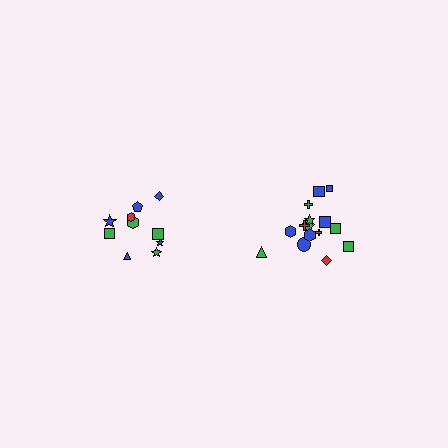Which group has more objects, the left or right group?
The right group.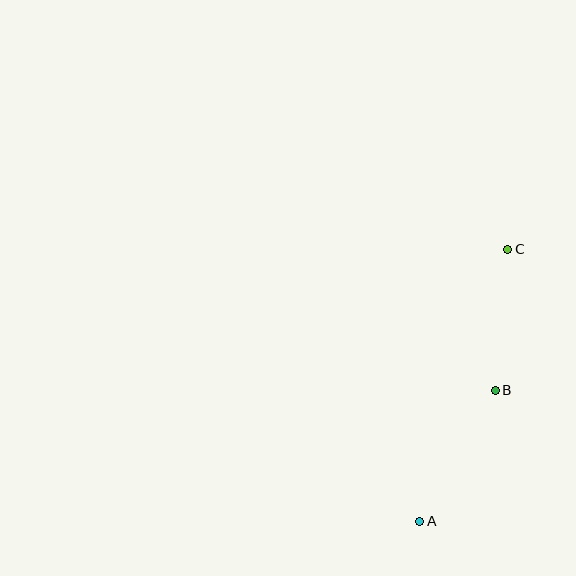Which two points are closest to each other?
Points B and C are closest to each other.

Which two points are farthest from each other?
Points A and C are farthest from each other.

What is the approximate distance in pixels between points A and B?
The distance between A and B is approximately 151 pixels.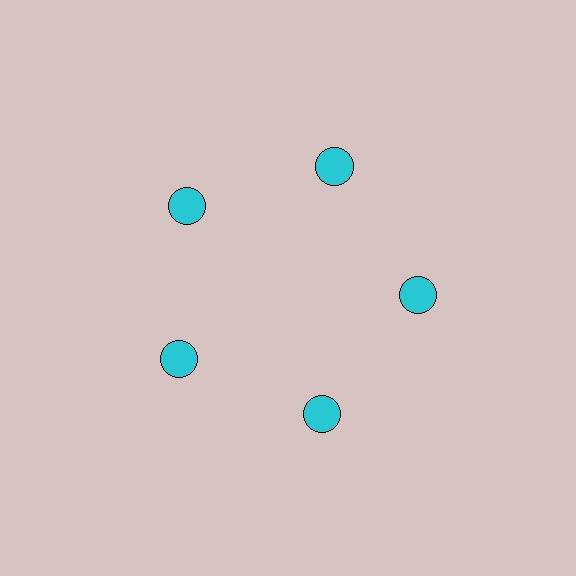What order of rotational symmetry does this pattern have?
This pattern has 5-fold rotational symmetry.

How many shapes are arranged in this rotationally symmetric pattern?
There are 5 shapes, arranged in 5 groups of 1.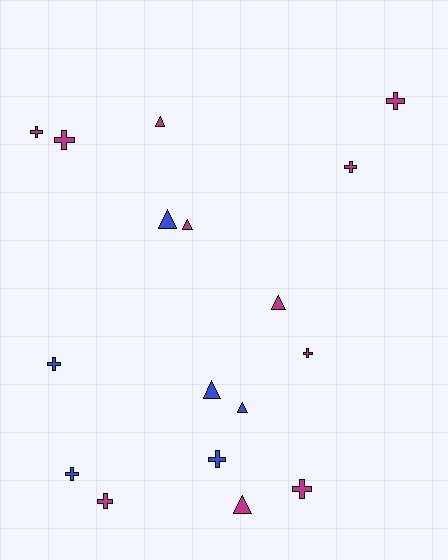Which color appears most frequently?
Magenta, with 11 objects.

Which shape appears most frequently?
Cross, with 10 objects.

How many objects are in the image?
There are 17 objects.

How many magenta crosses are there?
There are 7 magenta crosses.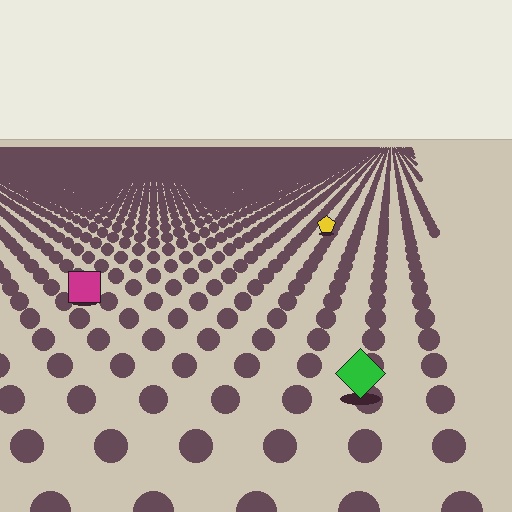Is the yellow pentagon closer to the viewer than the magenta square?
No. The magenta square is closer — you can tell from the texture gradient: the ground texture is coarser near it.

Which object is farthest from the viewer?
The yellow pentagon is farthest from the viewer. It appears smaller and the ground texture around it is denser.